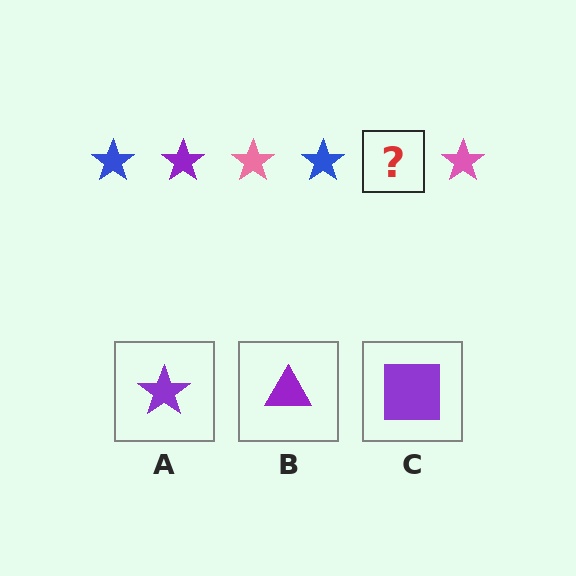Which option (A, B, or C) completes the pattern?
A.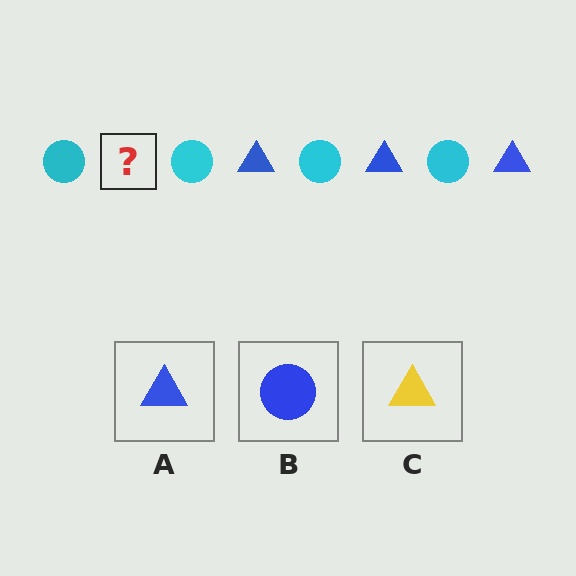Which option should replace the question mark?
Option A.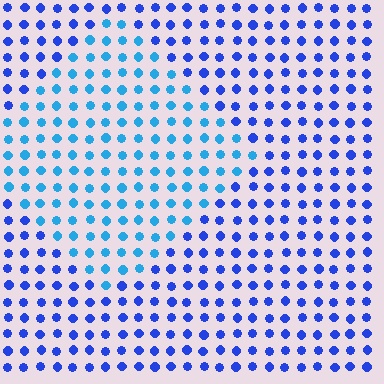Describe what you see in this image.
The image is filled with small blue elements in a uniform arrangement. A diamond-shaped region is visible where the elements are tinted to a slightly different hue, forming a subtle color boundary.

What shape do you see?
I see a diamond.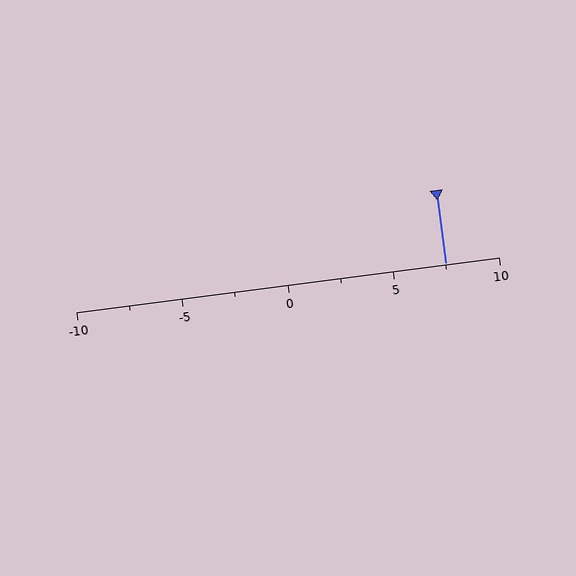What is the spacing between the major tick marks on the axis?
The major ticks are spaced 5 apart.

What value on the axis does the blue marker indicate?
The marker indicates approximately 7.5.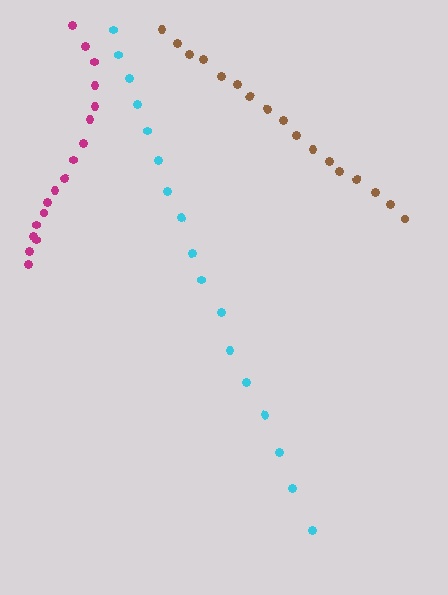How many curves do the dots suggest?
There are 3 distinct paths.